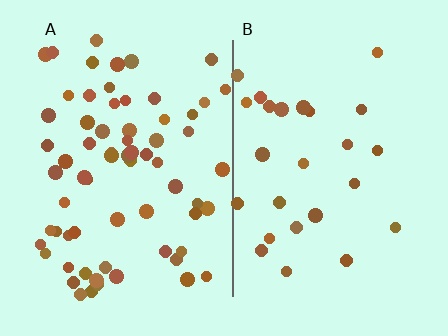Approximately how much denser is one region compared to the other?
Approximately 2.7× — region A over region B.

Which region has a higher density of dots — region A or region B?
A (the left).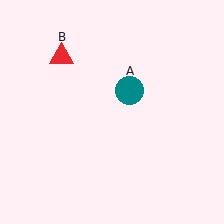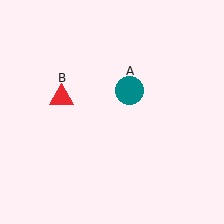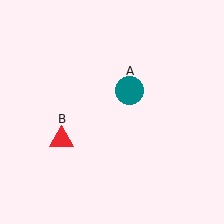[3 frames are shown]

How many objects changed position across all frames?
1 object changed position: red triangle (object B).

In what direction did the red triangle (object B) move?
The red triangle (object B) moved down.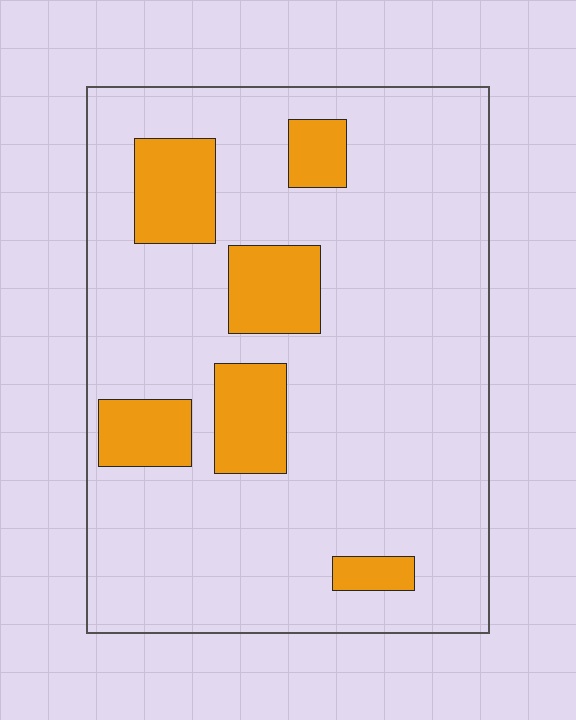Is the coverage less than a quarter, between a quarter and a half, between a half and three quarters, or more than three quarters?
Less than a quarter.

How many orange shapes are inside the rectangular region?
6.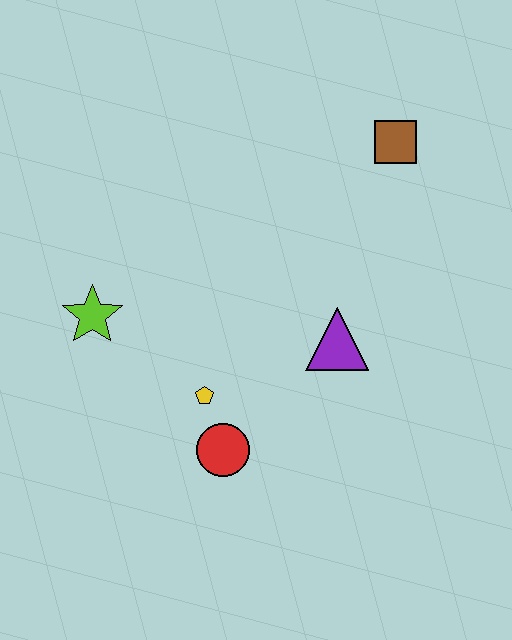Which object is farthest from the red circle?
The brown square is farthest from the red circle.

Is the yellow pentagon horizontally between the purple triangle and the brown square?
No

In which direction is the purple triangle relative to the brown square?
The purple triangle is below the brown square.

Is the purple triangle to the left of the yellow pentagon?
No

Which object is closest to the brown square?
The purple triangle is closest to the brown square.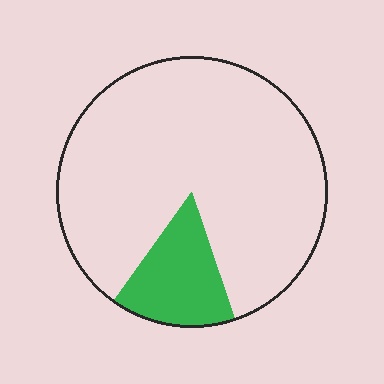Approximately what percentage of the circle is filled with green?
Approximately 15%.